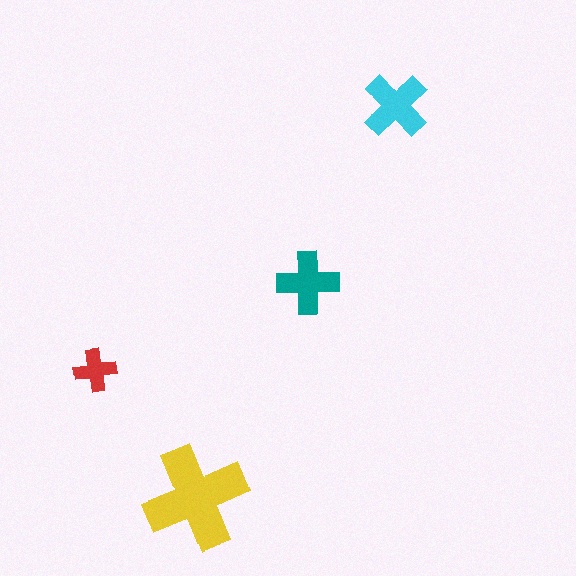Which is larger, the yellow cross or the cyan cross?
The yellow one.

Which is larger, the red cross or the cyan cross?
The cyan one.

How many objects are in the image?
There are 4 objects in the image.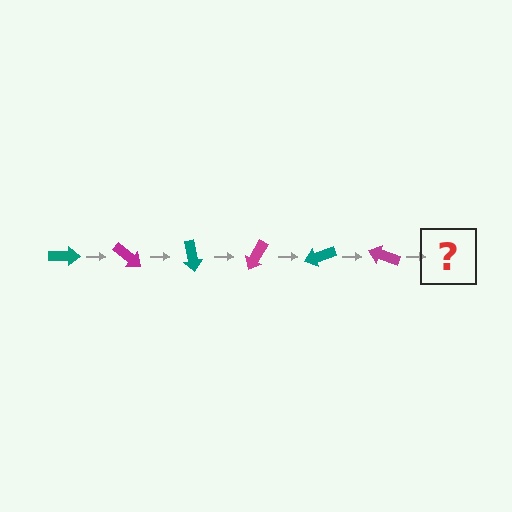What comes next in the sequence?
The next element should be a teal arrow, rotated 240 degrees from the start.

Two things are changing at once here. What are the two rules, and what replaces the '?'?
The two rules are that it rotates 40 degrees each step and the color cycles through teal and magenta. The '?' should be a teal arrow, rotated 240 degrees from the start.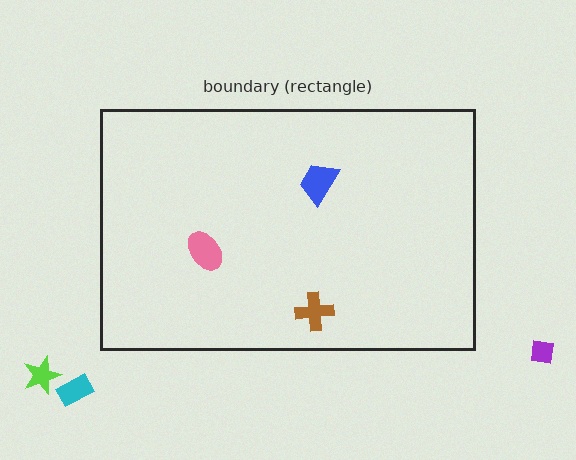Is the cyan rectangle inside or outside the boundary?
Outside.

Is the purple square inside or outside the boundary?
Outside.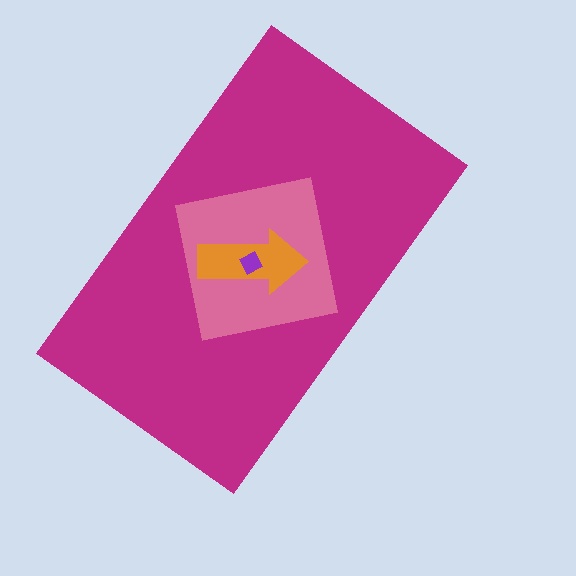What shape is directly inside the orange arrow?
The purple diamond.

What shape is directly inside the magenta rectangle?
The pink square.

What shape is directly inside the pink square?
The orange arrow.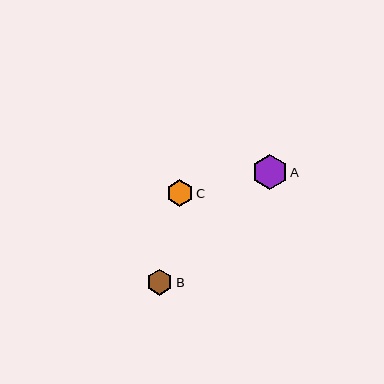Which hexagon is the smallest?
Hexagon B is the smallest with a size of approximately 26 pixels.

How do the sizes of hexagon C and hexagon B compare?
Hexagon C and hexagon B are approximately the same size.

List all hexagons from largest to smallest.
From largest to smallest: A, C, B.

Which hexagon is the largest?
Hexagon A is the largest with a size of approximately 35 pixels.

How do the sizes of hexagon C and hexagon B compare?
Hexagon C and hexagon B are approximately the same size.